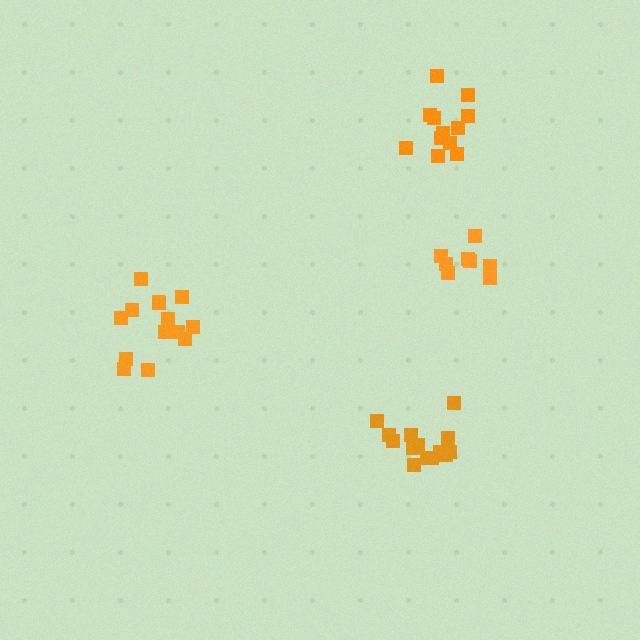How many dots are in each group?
Group 1: 14 dots, Group 2: 9 dots, Group 3: 15 dots, Group 4: 12 dots (50 total).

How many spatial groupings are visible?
There are 4 spatial groupings.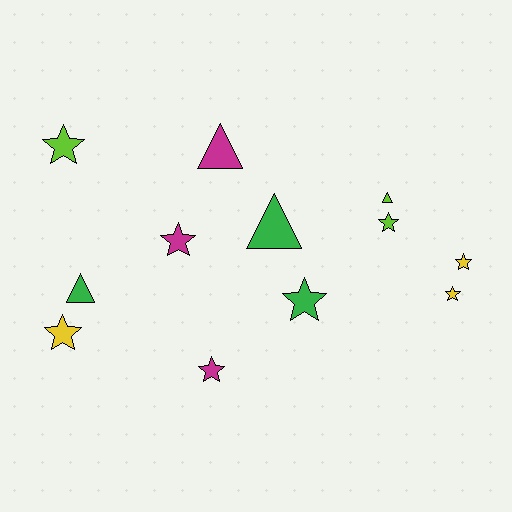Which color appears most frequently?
Magenta, with 3 objects.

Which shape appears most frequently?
Star, with 8 objects.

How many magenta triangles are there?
There is 1 magenta triangle.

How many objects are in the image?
There are 12 objects.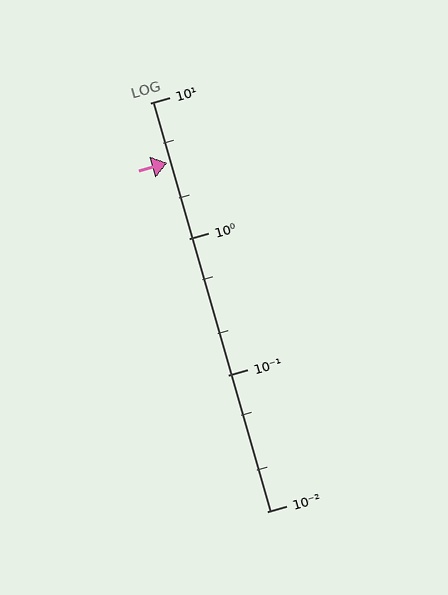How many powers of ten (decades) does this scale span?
The scale spans 3 decades, from 0.01 to 10.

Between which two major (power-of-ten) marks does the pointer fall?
The pointer is between 1 and 10.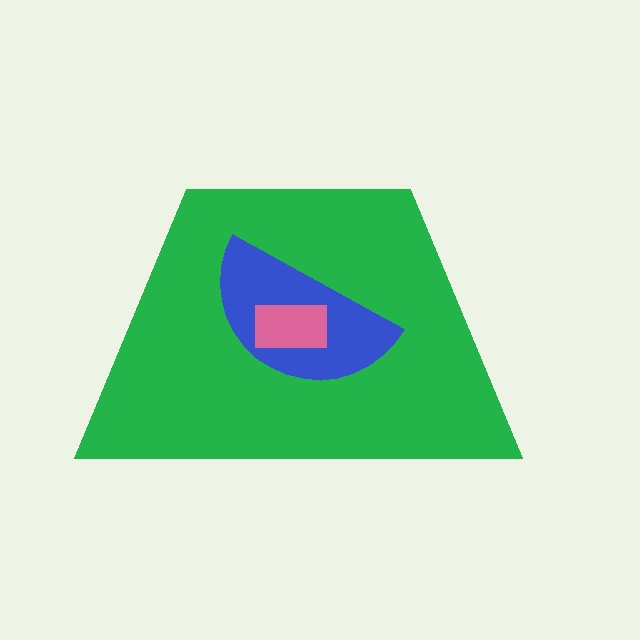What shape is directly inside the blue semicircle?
The pink rectangle.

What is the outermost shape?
The green trapezoid.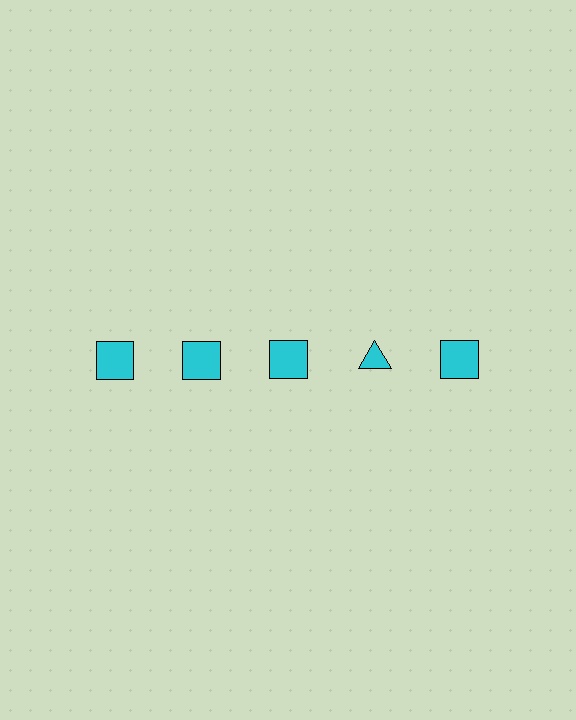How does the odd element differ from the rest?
It has a different shape: triangle instead of square.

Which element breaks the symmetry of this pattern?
The cyan triangle in the top row, second from right column breaks the symmetry. All other shapes are cyan squares.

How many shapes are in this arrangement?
There are 5 shapes arranged in a grid pattern.